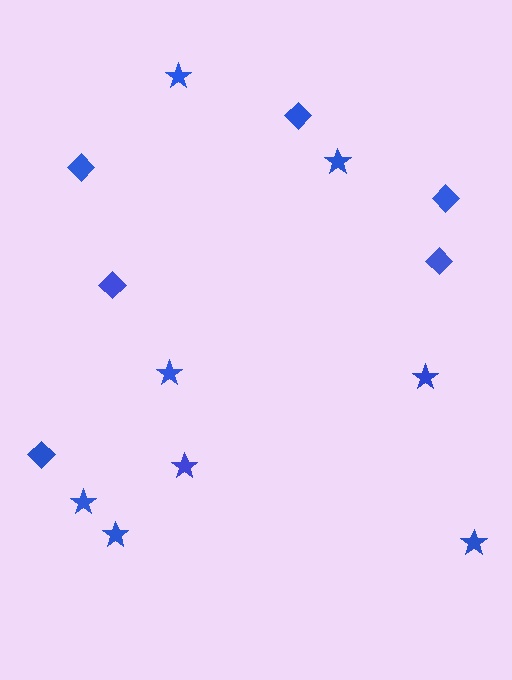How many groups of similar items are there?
There are 2 groups: one group of diamonds (6) and one group of stars (8).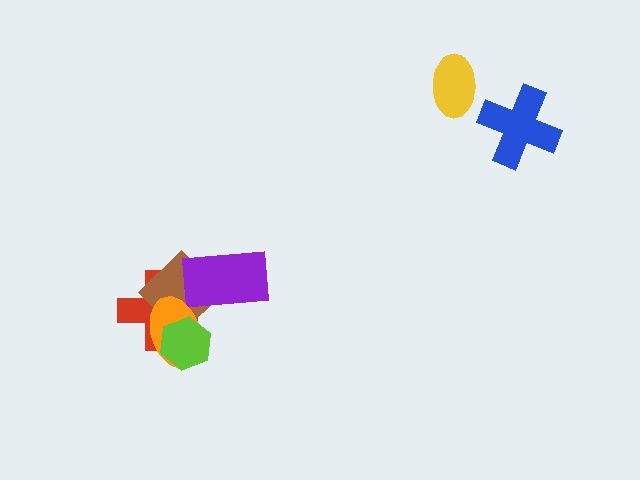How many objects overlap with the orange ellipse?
3 objects overlap with the orange ellipse.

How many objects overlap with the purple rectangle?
1 object overlaps with the purple rectangle.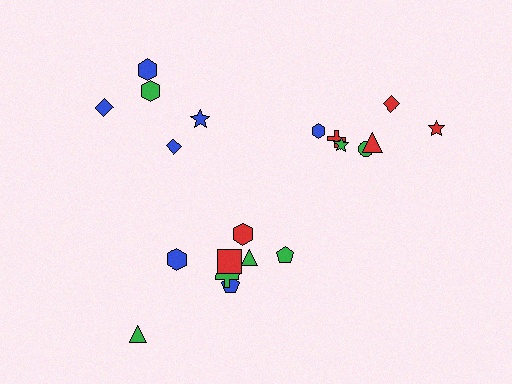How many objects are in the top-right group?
There are 7 objects.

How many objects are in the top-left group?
There are 5 objects.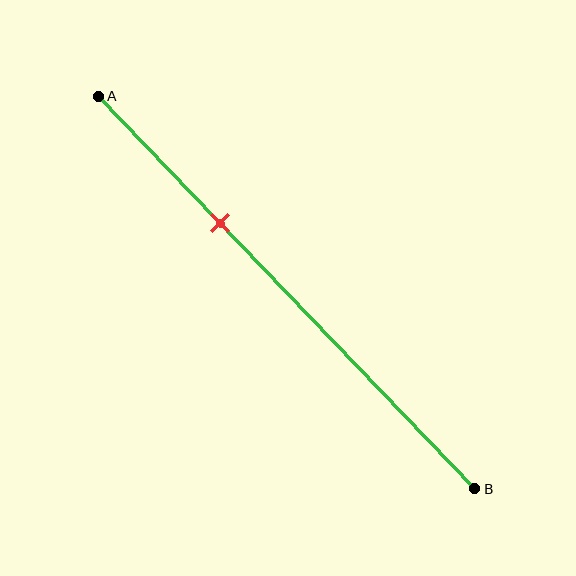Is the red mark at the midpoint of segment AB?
No, the mark is at about 30% from A, not at the 50% midpoint.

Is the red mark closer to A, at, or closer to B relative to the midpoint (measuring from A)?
The red mark is closer to point A than the midpoint of segment AB.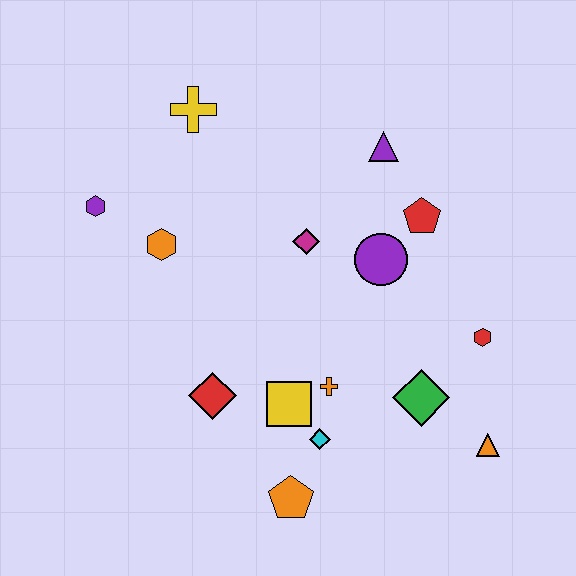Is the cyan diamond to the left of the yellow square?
No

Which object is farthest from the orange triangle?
The purple hexagon is farthest from the orange triangle.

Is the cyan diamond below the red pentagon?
Yes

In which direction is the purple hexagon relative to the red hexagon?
The purple hexagon is to the left of the red hexagon.